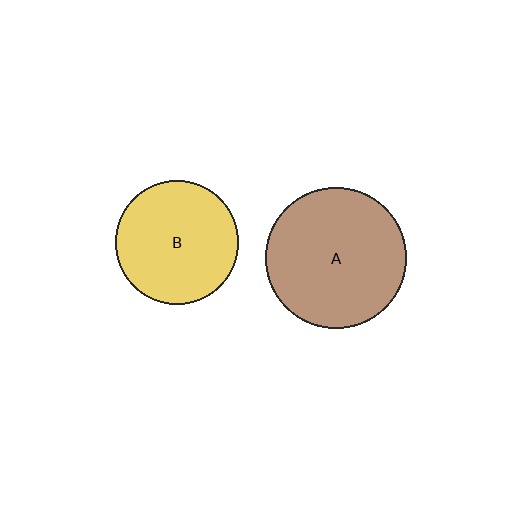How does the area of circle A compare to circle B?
Approximately 1.3 times.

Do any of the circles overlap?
No, none of the circles overlap.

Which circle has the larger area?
Circle A (brown).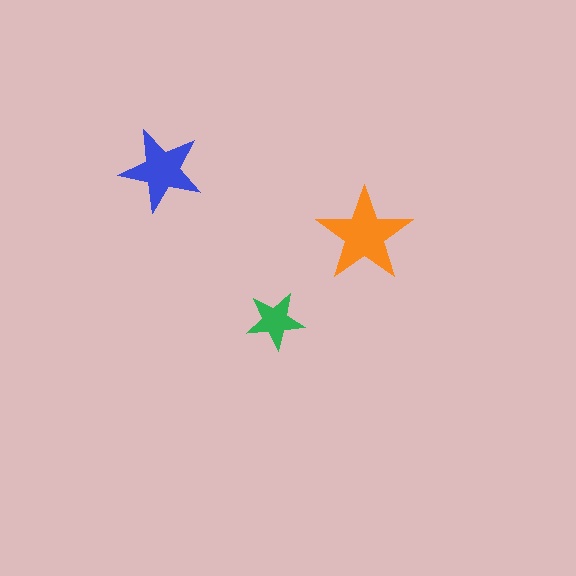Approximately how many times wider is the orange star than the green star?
About 1.5 times wider.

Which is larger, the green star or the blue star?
The blue one.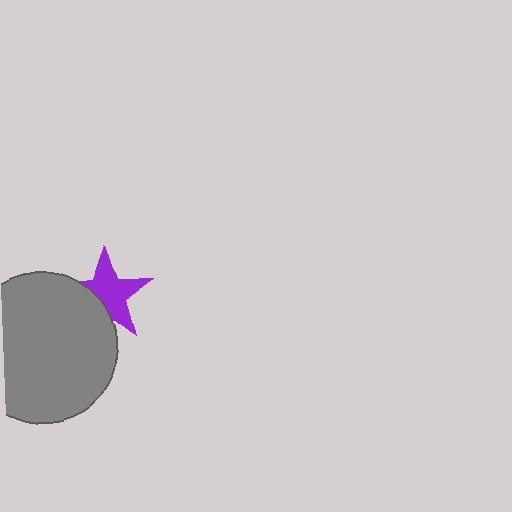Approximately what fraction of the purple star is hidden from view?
Roughly 34% of the purple star is hidden behind the gray circle.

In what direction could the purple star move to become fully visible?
The purple star could move toward the upper-right. That would shift it out from behind the gray circle entirely.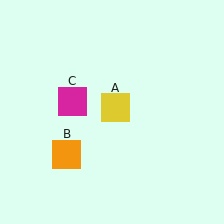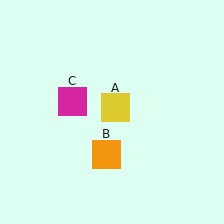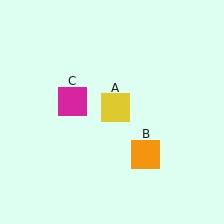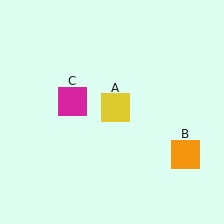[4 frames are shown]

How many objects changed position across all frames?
1 object changed position: orange square (object B).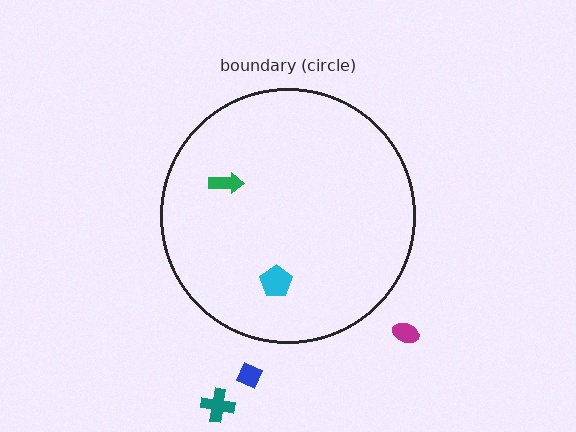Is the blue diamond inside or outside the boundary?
Outside.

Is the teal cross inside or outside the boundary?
Outside.